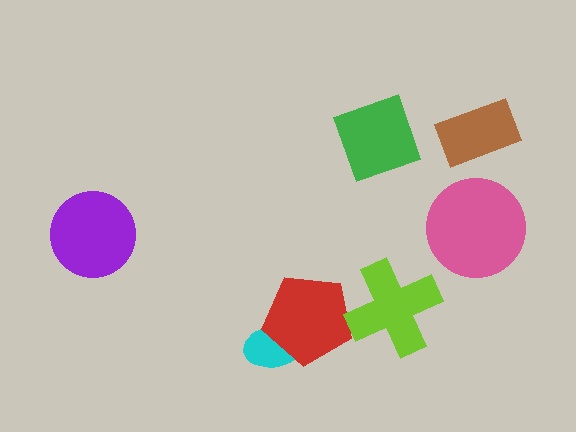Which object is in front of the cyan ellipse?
The red pentagon is in front of the cyan ellipse.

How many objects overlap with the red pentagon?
2 objects overlap with the red pentagon.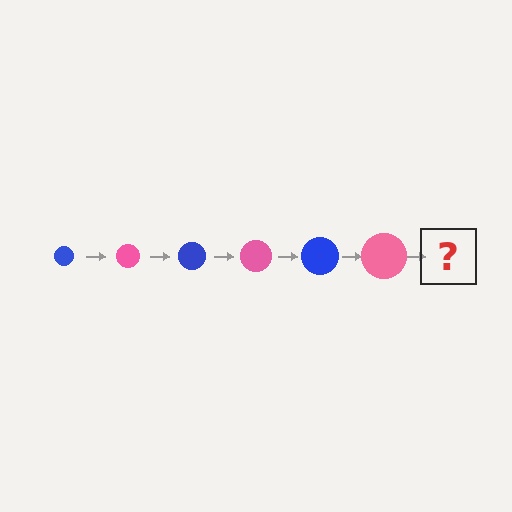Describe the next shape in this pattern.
It should be a blue circle, larger than the previous one.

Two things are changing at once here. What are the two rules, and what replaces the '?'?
The two rules are that the circle grows larger each step and the color cycles through blue and pink. The '?' should be a blue circle, larger than the previous one.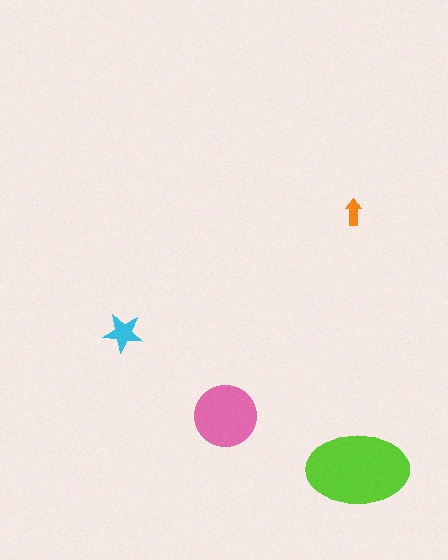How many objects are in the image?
There are 4 objects in the image.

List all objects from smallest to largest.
The orange arrow, the cyan star, the pink circle, the lime ellipse.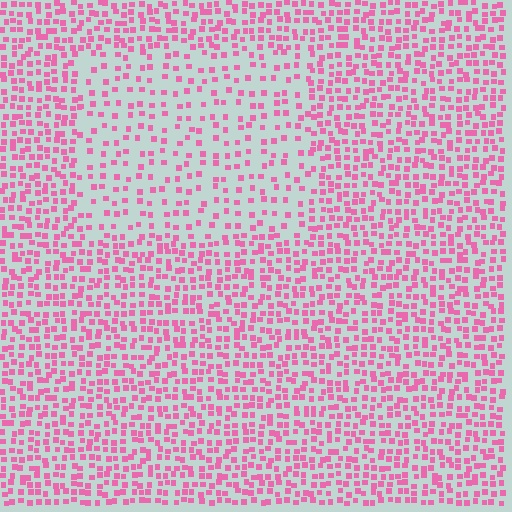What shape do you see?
I see a rectangle.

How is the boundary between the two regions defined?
The boundary is defined by a change in element density (approximately 2.0x ratio). All elements are the same color, size, and shape.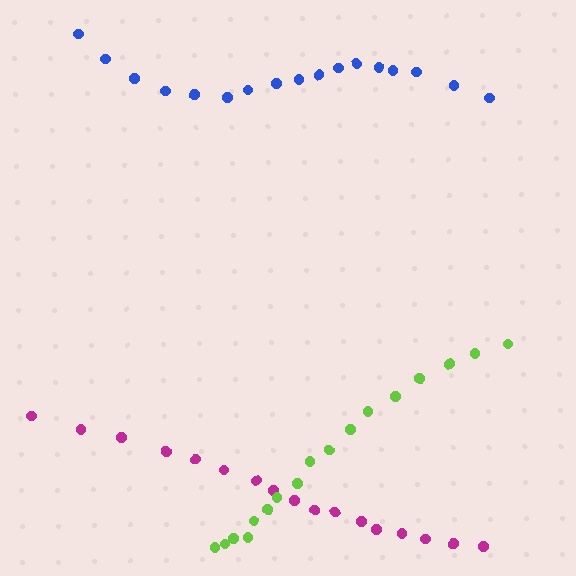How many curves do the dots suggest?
There are 3 distinct paths.